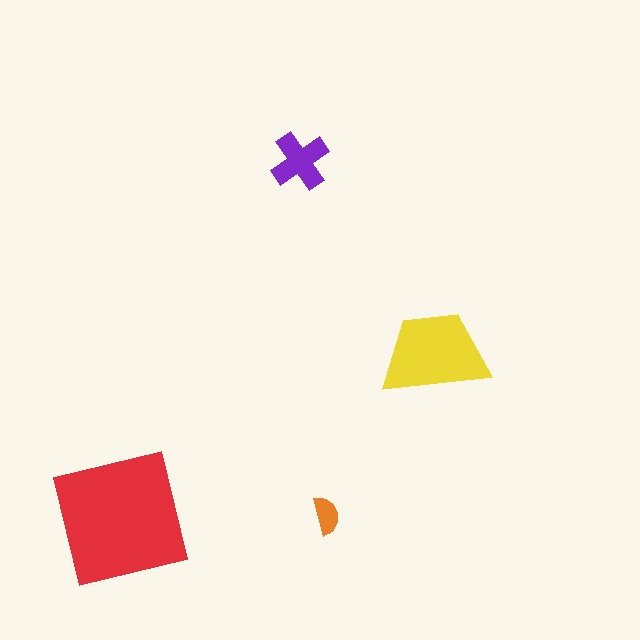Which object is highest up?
The purple cross is topmost.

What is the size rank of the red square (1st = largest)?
1st.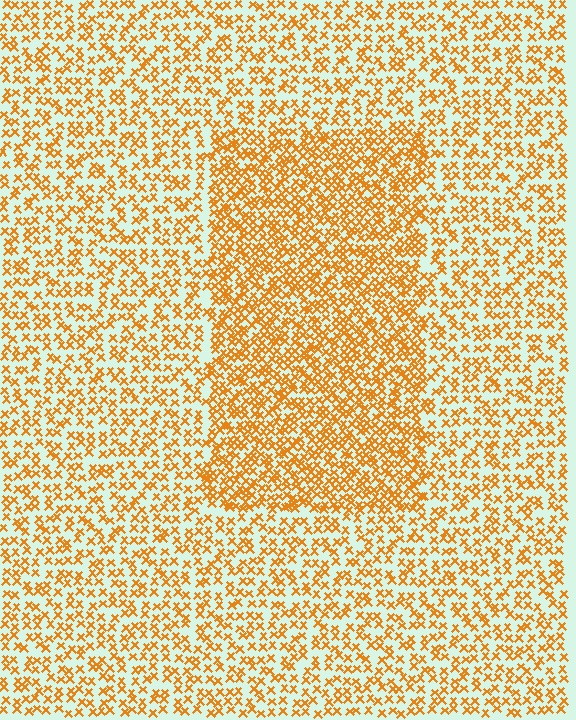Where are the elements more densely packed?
The elements are more densely packed inside the rectangle boundary.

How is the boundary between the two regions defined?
The boundary is defined by a change in element density (approximately 1.8x ratio). All elements are the same color, size, and shape.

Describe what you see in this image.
The image contains small orange elements arranged at two different densities. A rectangle-shaped region is visible where the elements are more densely packed than the surrounding area.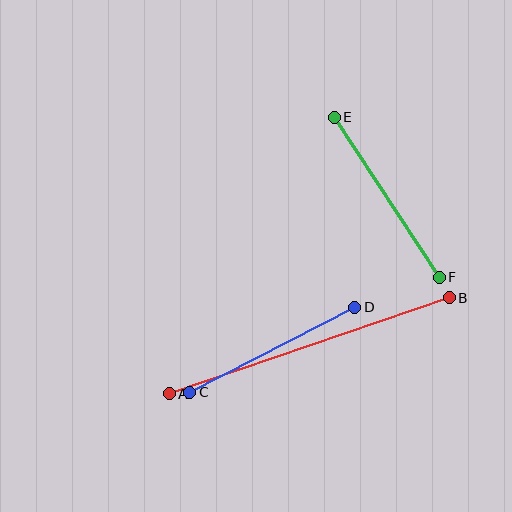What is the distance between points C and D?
The distance is approximately 185 pixels.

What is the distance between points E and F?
The distance is approximately 191 pixels.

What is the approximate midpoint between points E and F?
The midpoint is at approximately (387, 197) pixels.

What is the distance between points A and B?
The distance is approximately 296 pixels.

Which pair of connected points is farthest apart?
Points A and B are farthest apart.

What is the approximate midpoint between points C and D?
The midpoint is at approximately (272, 350) pixels.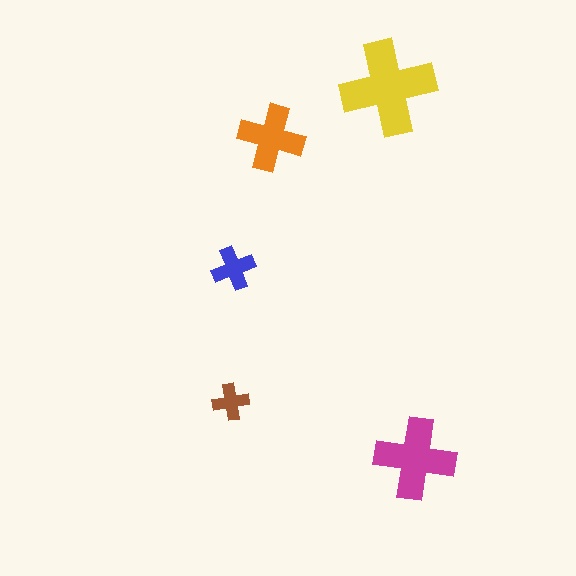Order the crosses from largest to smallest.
the yellow one, the magenta one, the orange one, the blue one, the brown one.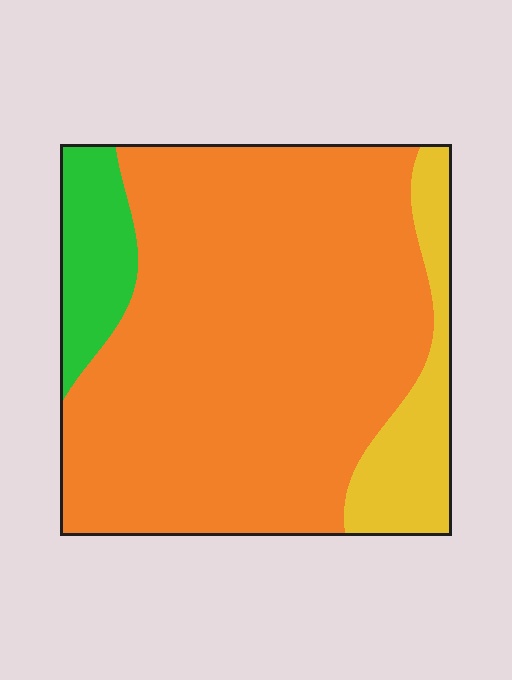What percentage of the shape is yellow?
Yellow covers about 15% of the shape.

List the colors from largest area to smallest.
From largest to smallest: orange, yellow, green.